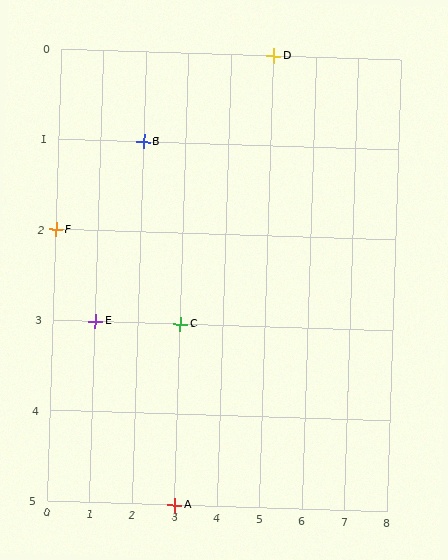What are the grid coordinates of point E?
Point E is at grid coordinates (1, 3).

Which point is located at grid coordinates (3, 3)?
Point C is at (3, 3).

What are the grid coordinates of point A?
Point A is at grid coordinates (3, 5).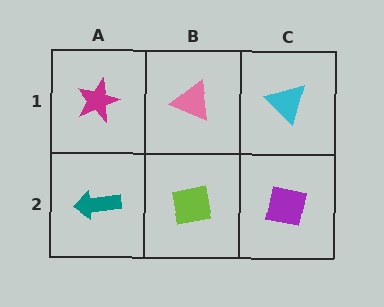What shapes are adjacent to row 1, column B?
A lime square (row 2, column B), a magenta star (row 1, column A), a cyan triangle (row 1, column C).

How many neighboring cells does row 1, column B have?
3.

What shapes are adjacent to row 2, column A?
A magenta star (row 1, column A), a lime square (row 2, column B).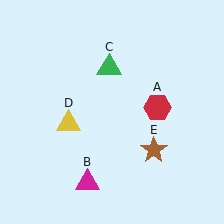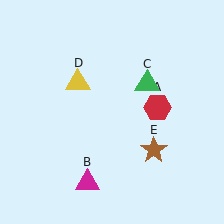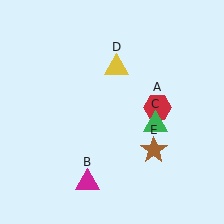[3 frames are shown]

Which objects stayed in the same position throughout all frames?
Red hexagon (object A) and magenta triangle (object B) and brown star (object E) remained stationary.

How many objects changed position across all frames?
2 objects changed position: green triangle (object C), yellow triangle (object D).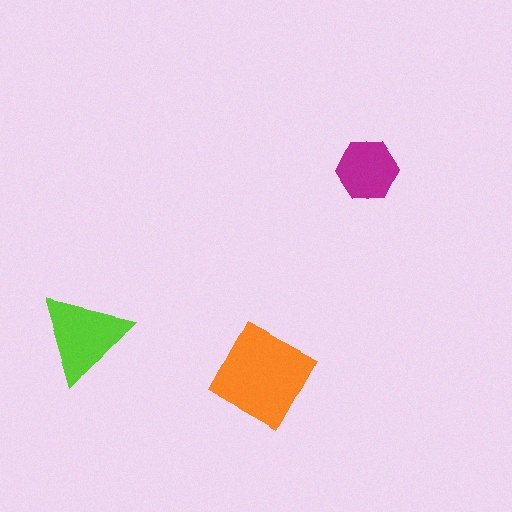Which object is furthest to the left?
The lime triangle is leftmost.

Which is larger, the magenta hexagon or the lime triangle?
The lime triangle.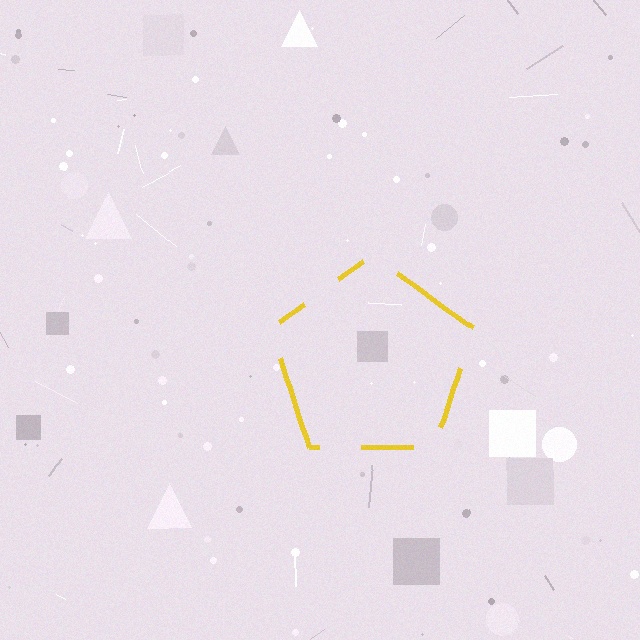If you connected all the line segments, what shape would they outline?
They would outline a pentagon.